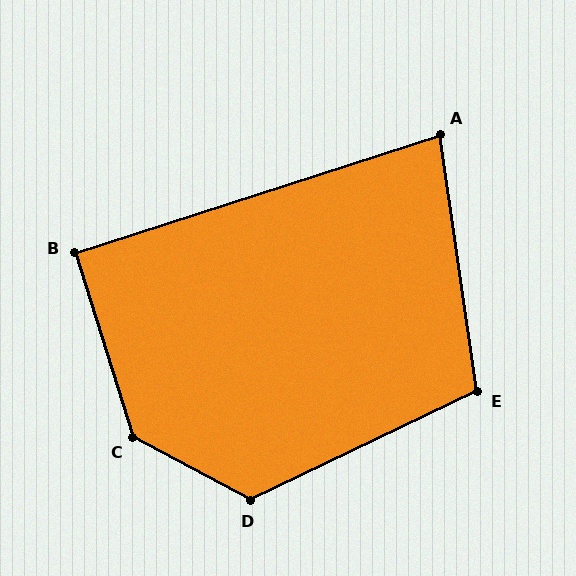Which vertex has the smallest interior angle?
A, at approximately 80 degrees.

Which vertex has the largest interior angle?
C, at approximately 135 degrees.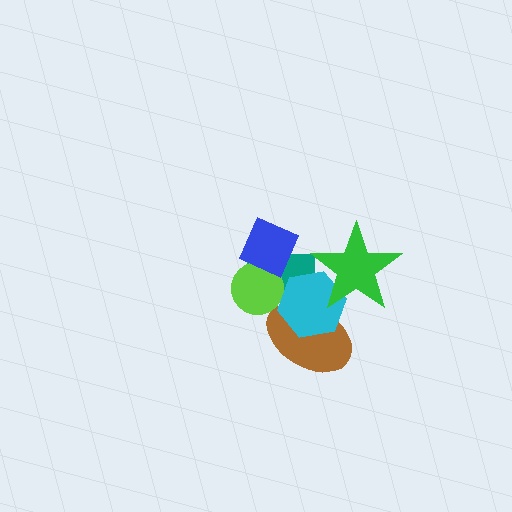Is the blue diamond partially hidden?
No, no other shape covers it.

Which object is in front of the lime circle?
The blue diamond is in front of the lime circle.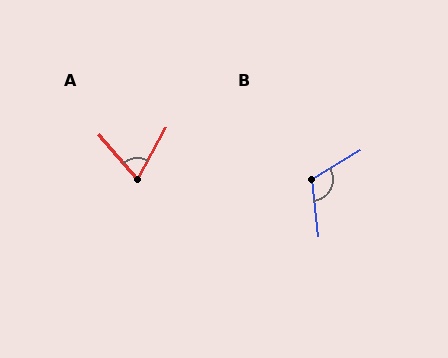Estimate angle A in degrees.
Approximately 69 degrees.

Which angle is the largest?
B, at approximately 114 degrees.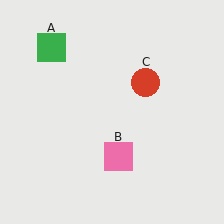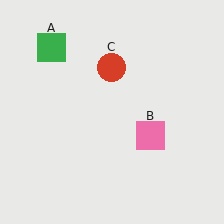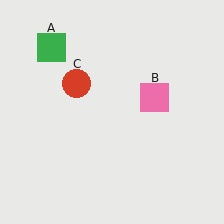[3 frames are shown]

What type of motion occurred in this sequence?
The pink square (object B), red circle (object C) rotated counterclockwise around the center of the scene.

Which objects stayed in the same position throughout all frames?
Green square (object A) remained stationary.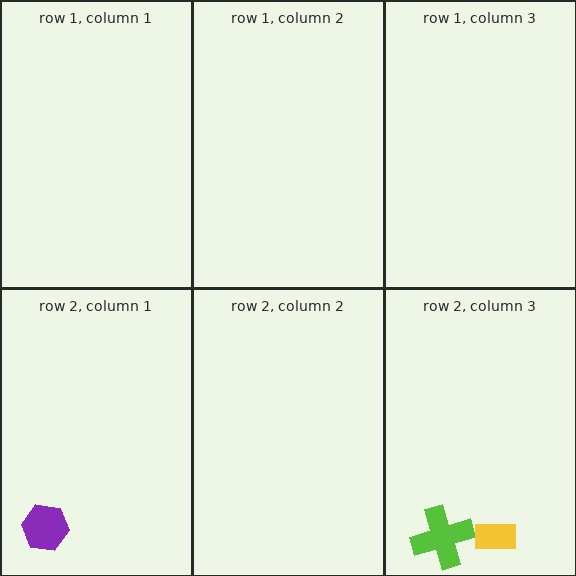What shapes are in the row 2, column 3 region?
The lime cross, the yellow rectangle.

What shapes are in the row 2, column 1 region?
The purple hexagon.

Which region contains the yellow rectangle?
The row 2, column 3 region.